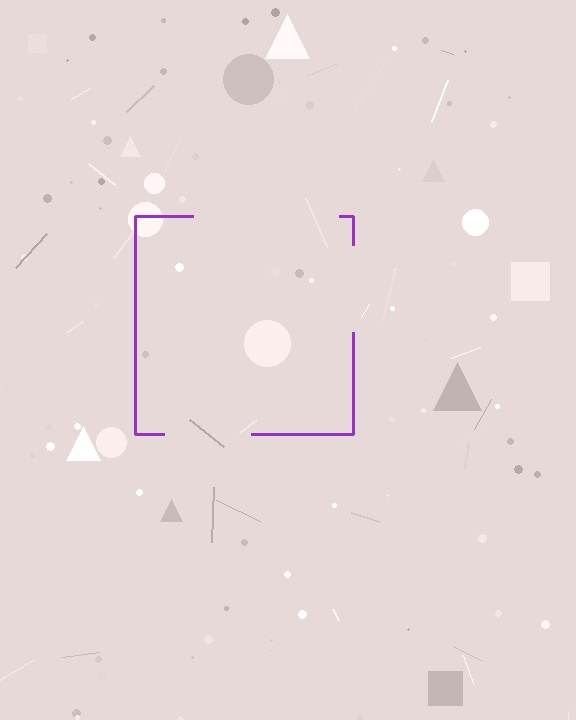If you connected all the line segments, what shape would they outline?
They would outline a square.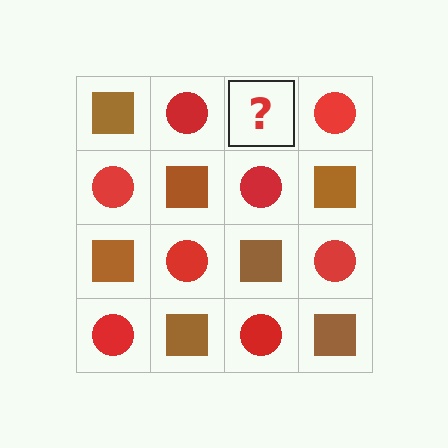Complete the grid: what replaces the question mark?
The question mark should be replaced with a brown square.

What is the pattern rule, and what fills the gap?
The rule is that it alternates brown square and red circle in a checkerboard pattern. The gap should be filled with a brown square.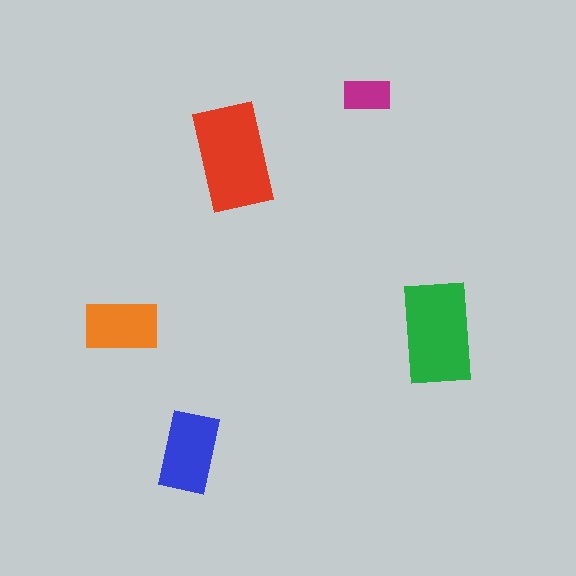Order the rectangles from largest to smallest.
the red one, the green one, the blue one, the orange one, the magenta one.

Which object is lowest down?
The blue rectangle is bottommost.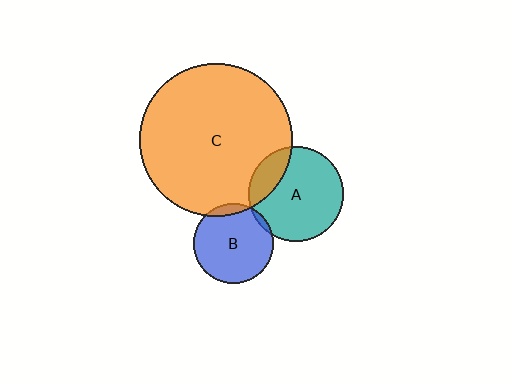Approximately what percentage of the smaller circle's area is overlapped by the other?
Approximately 20%.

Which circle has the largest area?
Circle C (orange).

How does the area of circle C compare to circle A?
Approximately 2.6 times.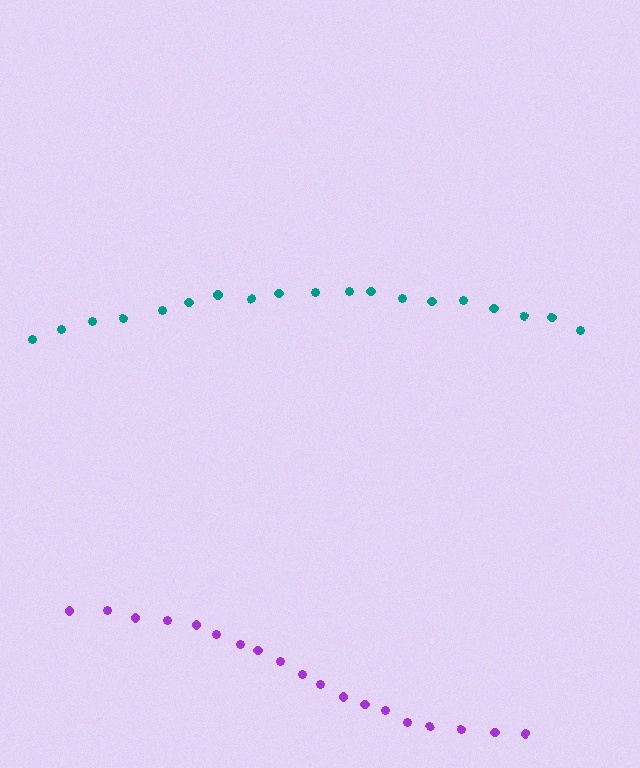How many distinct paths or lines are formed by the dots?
There are 2 distinct paths.